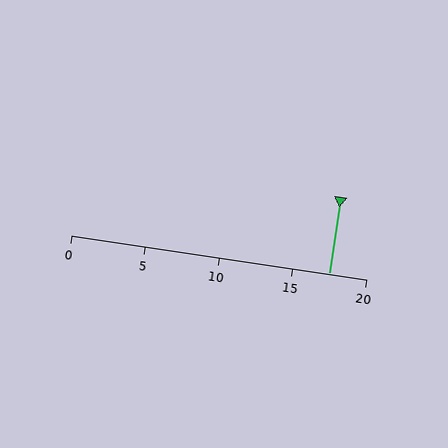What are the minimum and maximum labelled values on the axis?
The axis runs from 0 to 20.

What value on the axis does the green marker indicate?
The marker indicates approximately 17.5.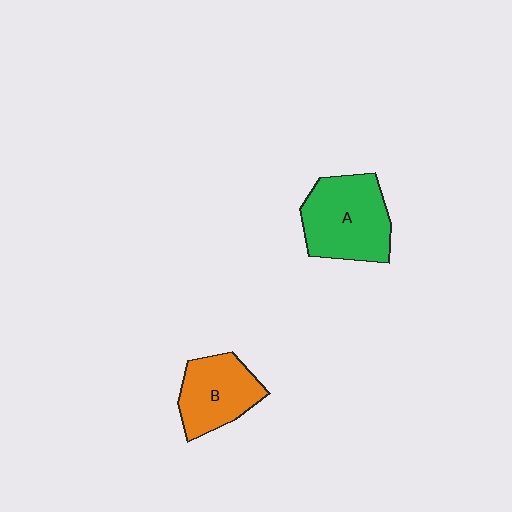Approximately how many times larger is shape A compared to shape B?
Approximately 1.3 times.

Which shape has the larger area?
Shape A (green).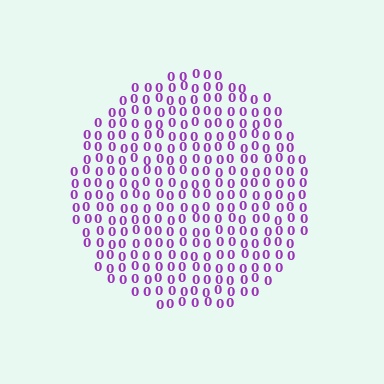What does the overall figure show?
The overall figure shows a circle.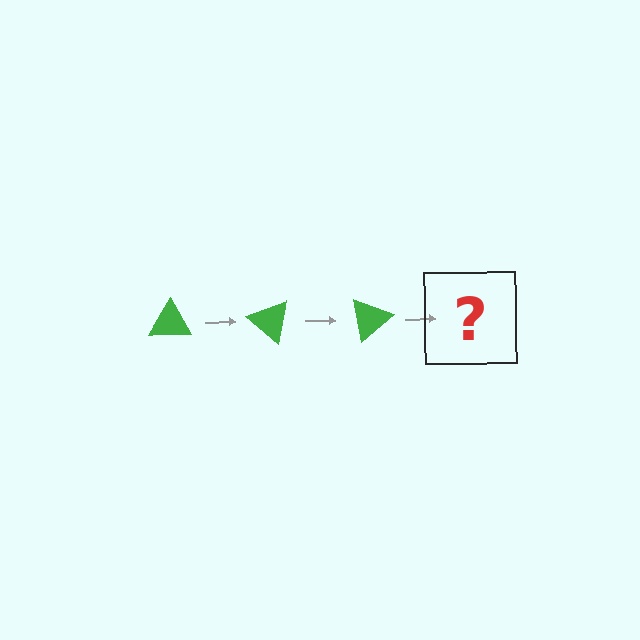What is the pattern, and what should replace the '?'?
The pattern is that the triangle rotates 40 degrees each step. The '?' should be a green triangle rotated 120 degrees.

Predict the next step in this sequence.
The next step is a green triangle rotated 120 degrees.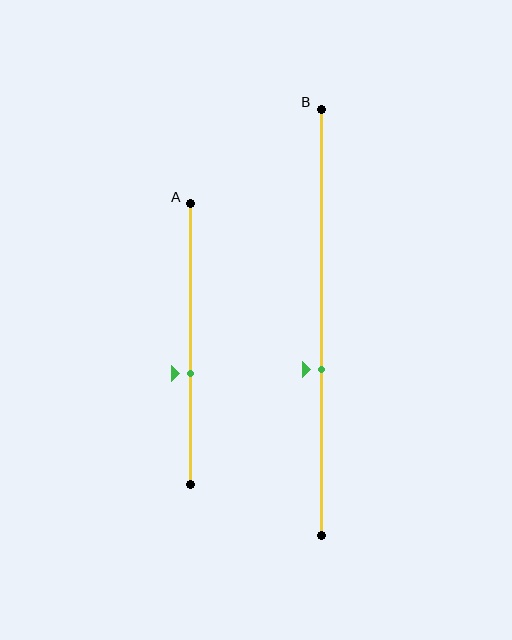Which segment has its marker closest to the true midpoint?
Segment A has its marker closest to the true midpoint.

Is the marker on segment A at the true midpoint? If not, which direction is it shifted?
No, the marker on segment A is shifted downward by about 10% of the segment length.